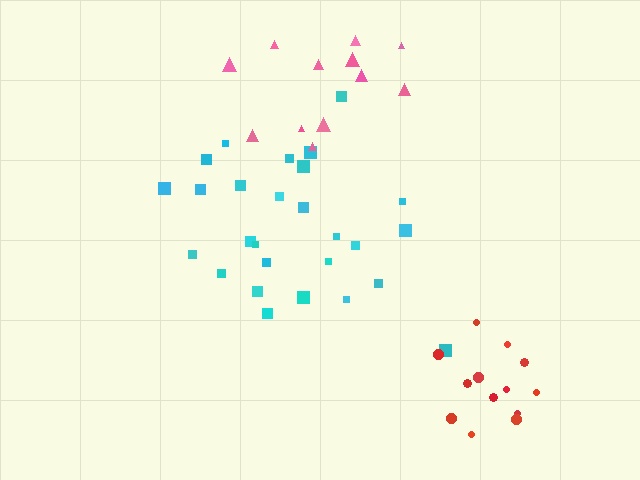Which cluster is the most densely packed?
Red.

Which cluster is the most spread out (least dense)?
Pink.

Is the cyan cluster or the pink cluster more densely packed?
Cyan.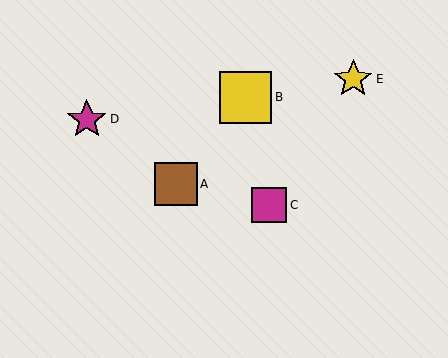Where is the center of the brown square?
The center of the brown square is at (176, 184).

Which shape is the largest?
The yellow square (labeled B) is the largest.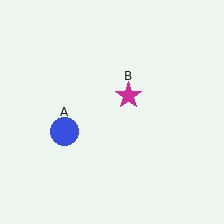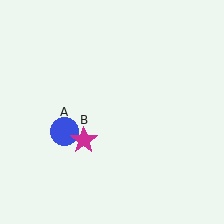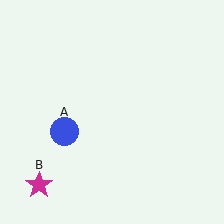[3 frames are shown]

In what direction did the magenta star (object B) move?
The magenta star (object B) moved down and to the left.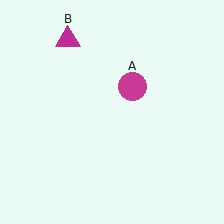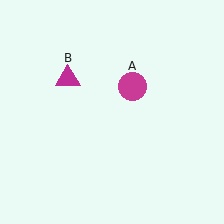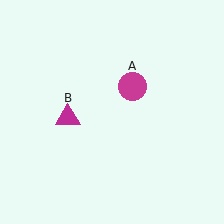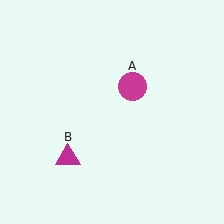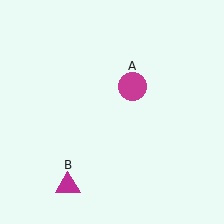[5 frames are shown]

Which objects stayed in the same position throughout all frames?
Magenta circle (object A) remained stationary.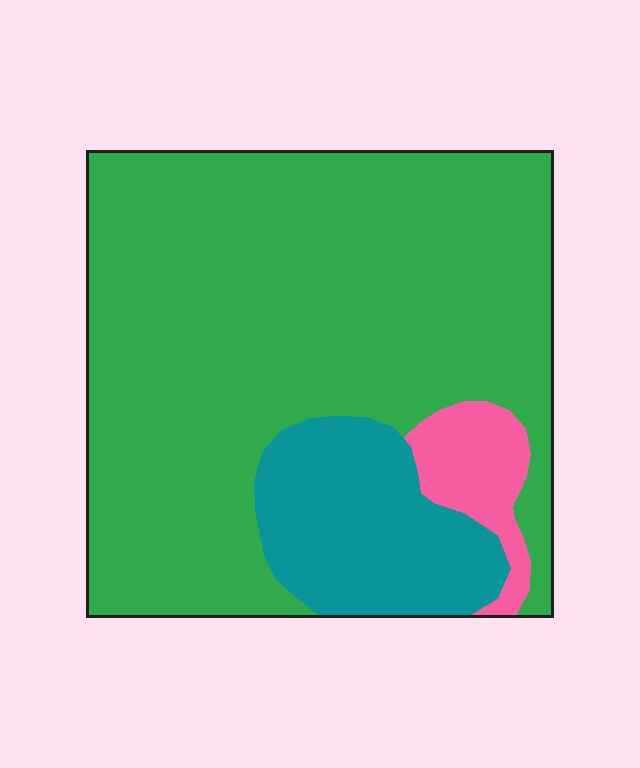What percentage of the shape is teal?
Teal covers about 15% of the shape.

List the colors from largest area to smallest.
From largest to smallest: green, teal, pink.